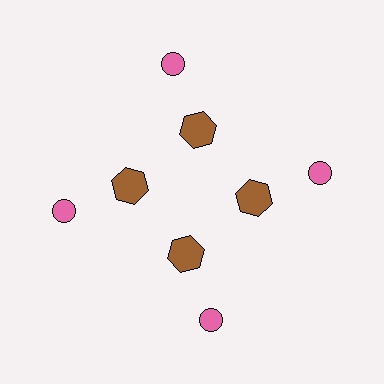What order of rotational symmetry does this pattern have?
This pattern has 4-fold rotational symmetry.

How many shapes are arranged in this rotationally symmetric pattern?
There are 8 shapes, arranged in 4 groups of 2.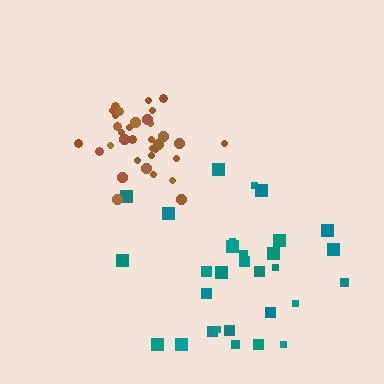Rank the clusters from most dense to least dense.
brown, teal.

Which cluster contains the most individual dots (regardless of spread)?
Brown (34).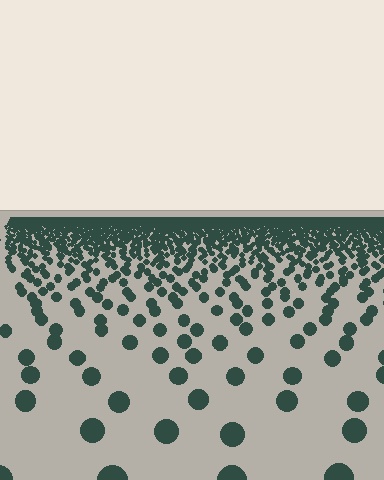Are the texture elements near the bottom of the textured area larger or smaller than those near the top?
Larger. Near the bottom, elements are closer to the viewer and appear at a bigger on-screen size.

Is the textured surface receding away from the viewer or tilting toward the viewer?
The surface is receding away from the viewer. Texture elements get smaller and denser toward the top.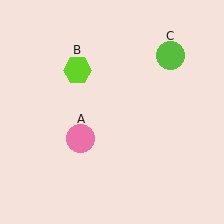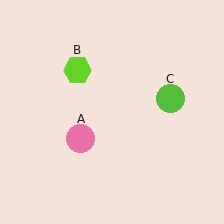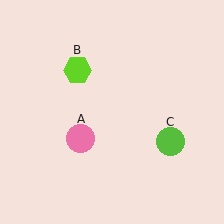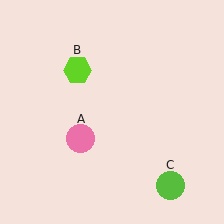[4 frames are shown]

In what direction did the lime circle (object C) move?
The lime circle (object C) moved down.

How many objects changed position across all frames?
1 object changed position: lime circle (object C).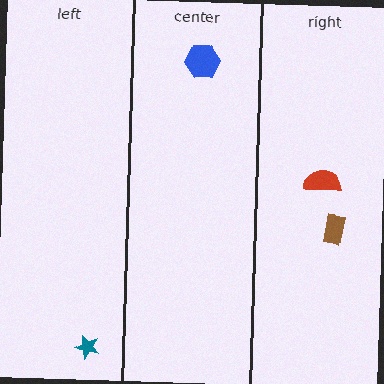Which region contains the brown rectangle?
The right region.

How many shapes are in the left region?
1.